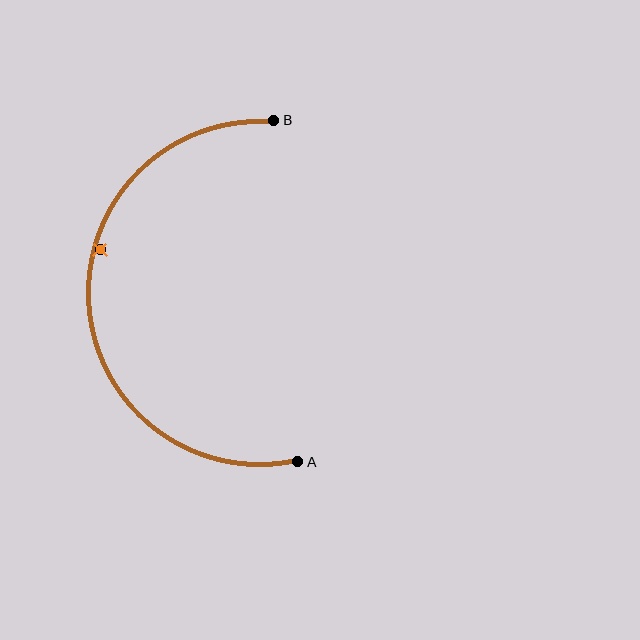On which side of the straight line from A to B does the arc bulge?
The arc bulges to the left of the straight line connecting A and B.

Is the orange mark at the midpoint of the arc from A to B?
No — the orange mark does not lie on the arc at all. It sits slightly inside the curve.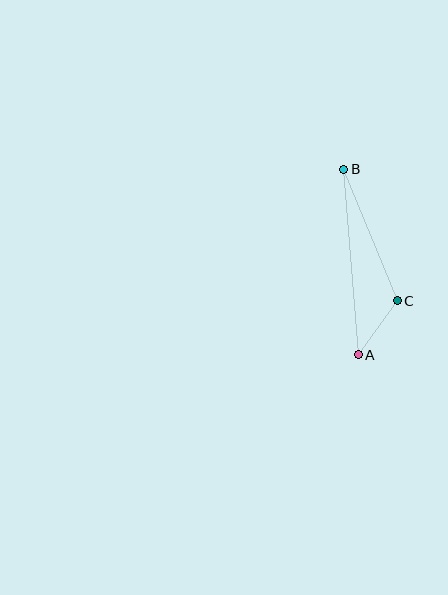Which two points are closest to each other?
Points A and C are closest to each other.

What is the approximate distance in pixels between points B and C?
The distance between B and C is approximately 142 pixels.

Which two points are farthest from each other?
Points A and B are farthest from each other.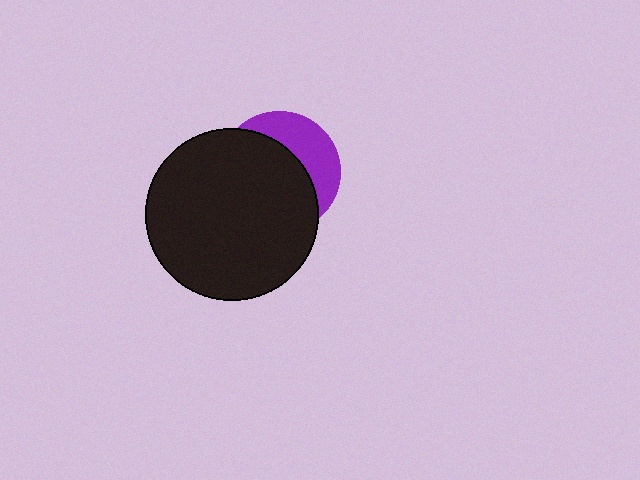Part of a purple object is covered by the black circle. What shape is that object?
It is a circle.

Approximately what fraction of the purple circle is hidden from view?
Roughly 66% of the purple circle is hidden behind the black circle.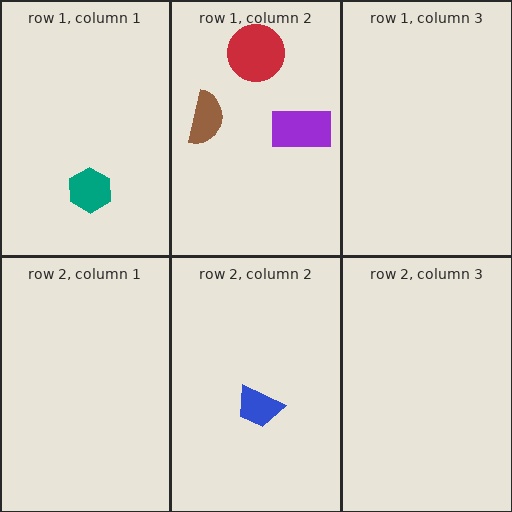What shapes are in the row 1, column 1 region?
The teal hexagon.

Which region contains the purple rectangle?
The row 1, column 2 region.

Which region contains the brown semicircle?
The row 1, column 2 region.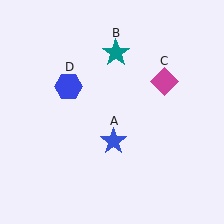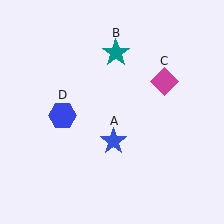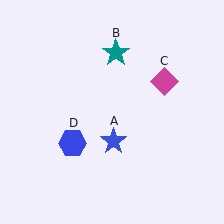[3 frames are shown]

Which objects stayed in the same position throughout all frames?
Blue star (object A) and teal star (object B) and magenta diamond (object C) remained stationary.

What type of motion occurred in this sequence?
The blue hexagon (object D) rotated counterclockwise around the center of the scene.